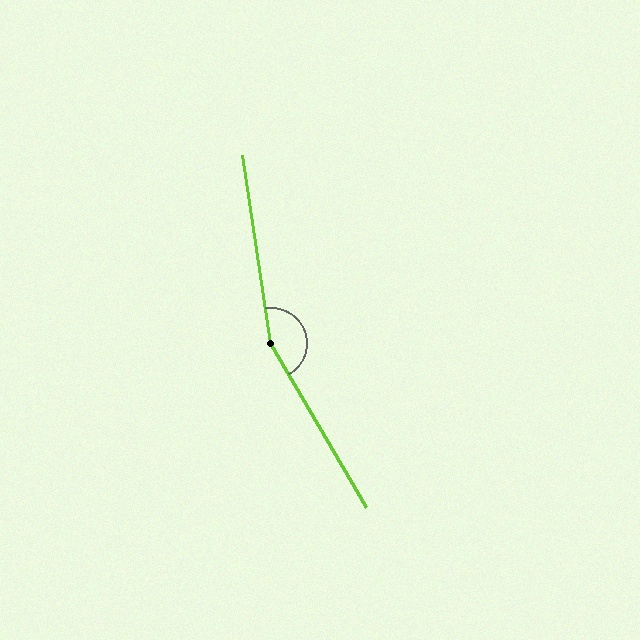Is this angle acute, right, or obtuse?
It is obtuse.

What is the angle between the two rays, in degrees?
Approximately 158 degrees.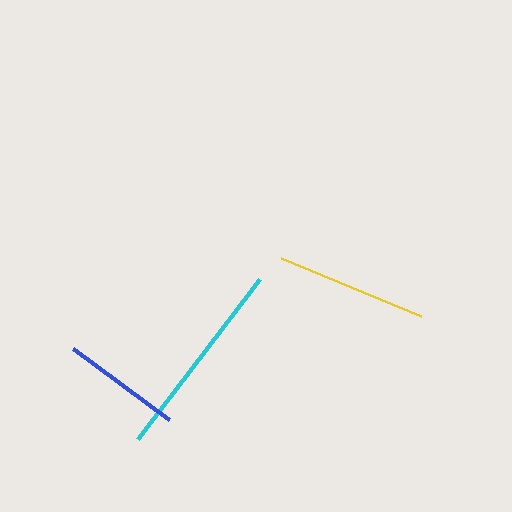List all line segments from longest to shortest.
From longest to shortest: cyan, yellow, blue.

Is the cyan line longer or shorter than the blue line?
The cyan line is longer than the blue line.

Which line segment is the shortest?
The blue line is the shortest at approximately 119 pixels.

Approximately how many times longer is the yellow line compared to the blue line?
The yellow line is approximately 1.3 times the length of the blue line.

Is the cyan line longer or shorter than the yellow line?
The cyan line is longer than the yellow line.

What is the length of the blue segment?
The blue segment is approximately 119 pixels long.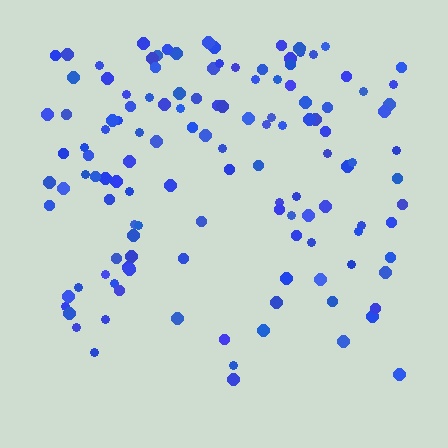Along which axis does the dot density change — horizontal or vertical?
Vertical.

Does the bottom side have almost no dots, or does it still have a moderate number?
Still a moderate number, just noticeably fewer than the top.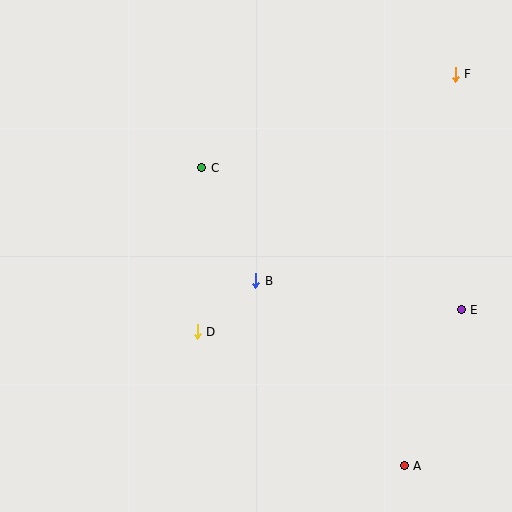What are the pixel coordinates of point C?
Point C is at (202, 168).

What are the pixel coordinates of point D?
Point D is at (197, 332).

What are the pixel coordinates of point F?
Point F is at (455, 74).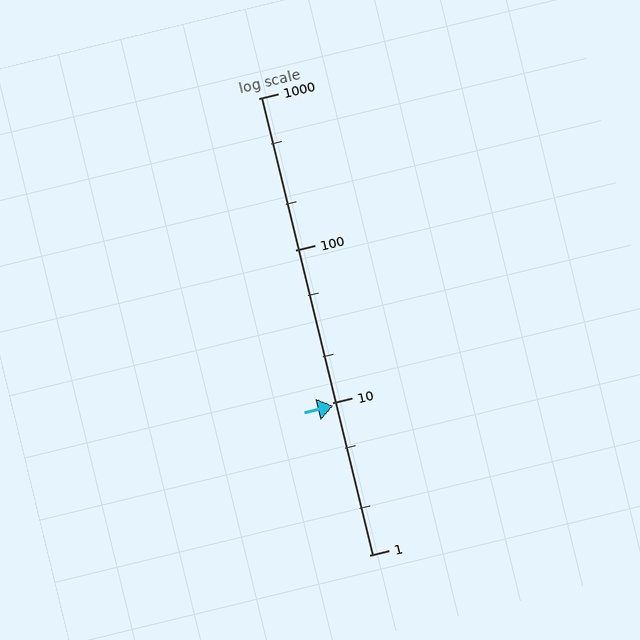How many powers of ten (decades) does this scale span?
The scale spans 3 decades, from 1 to 1000.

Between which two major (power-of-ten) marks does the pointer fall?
The pointer is between 1 and 10.